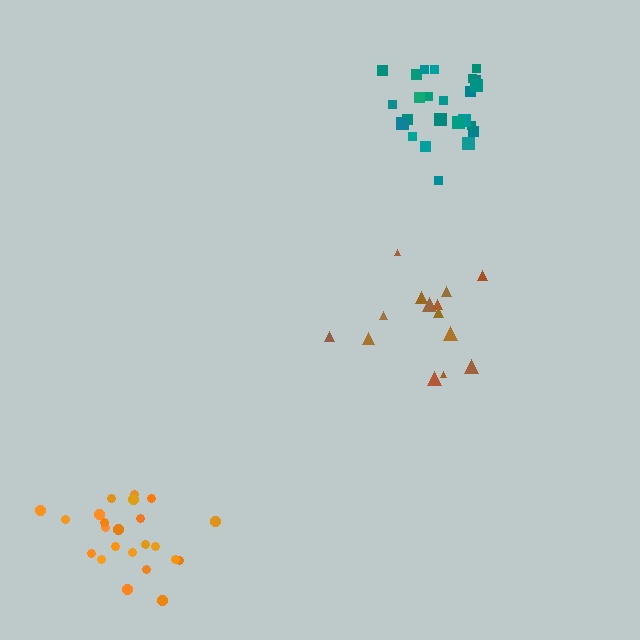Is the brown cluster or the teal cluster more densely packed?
Teal.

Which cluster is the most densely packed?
Teal.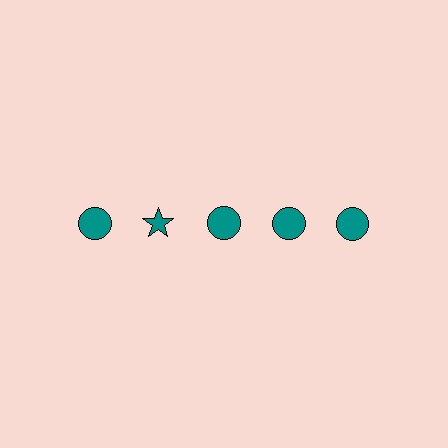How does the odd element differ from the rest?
It has a different shape: star instead of circle.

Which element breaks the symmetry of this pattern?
The teal star in the top row, second from left column breaks the symmetry. All other shapes are teal circles.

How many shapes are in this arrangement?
There are 5 shapes arranged in a grid pattern.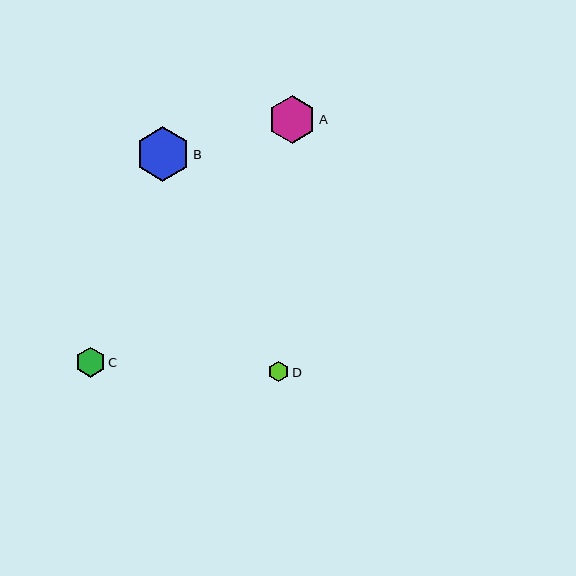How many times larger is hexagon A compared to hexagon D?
Hexagon A is approximately 2.4 times the size of hexagon D.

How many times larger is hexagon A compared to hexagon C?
Hexagon A is approximately 1.6 times the size of hexagon C.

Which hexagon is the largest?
Hexagon B is the largest with a size of approximately 55 pixels.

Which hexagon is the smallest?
Hexagon D is the smallest with a size of approximately 20 pixels.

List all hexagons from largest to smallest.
From largest to smallest: B, A, C, D.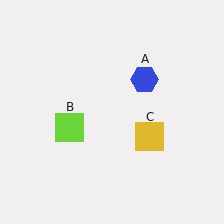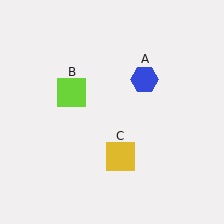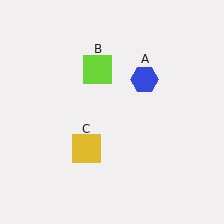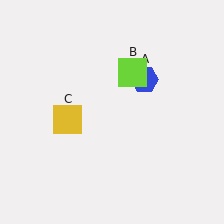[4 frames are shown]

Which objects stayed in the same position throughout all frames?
Blue hexagon (object A) remained stationary.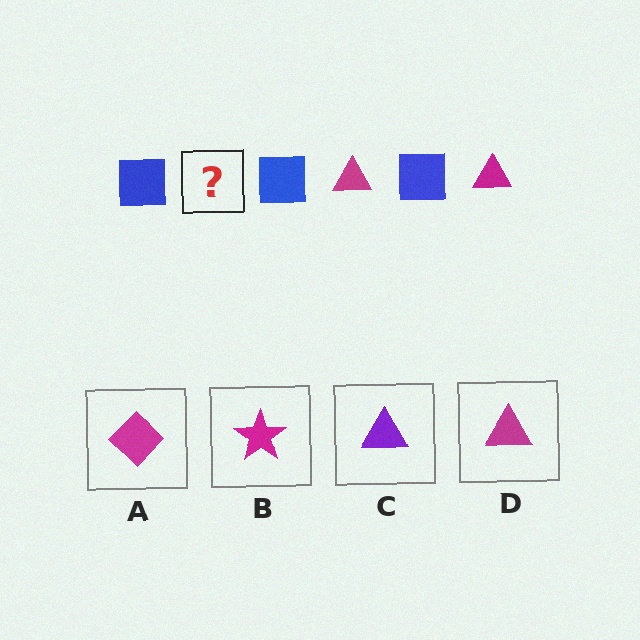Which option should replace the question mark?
Option D.